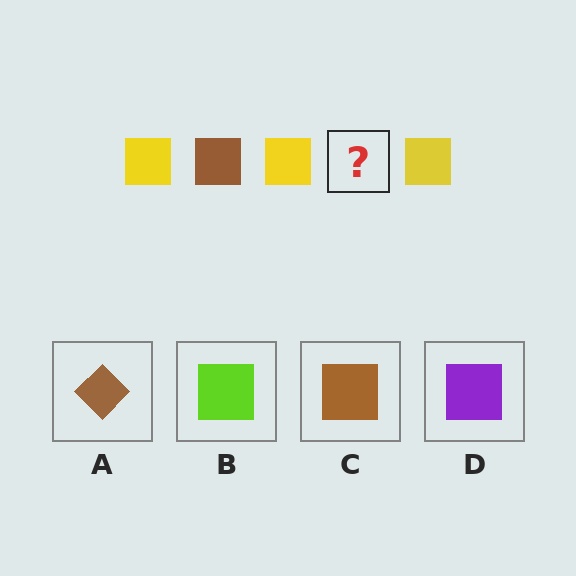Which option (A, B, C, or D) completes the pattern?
C.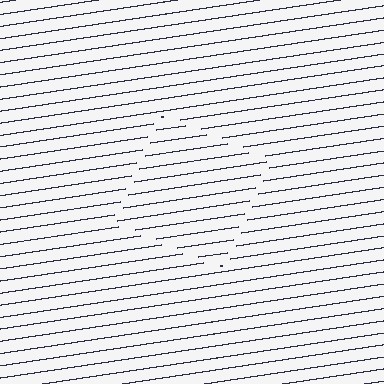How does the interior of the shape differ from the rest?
The interior of the shape contains the same grating, shifted by half a period — the contour is defined by the phase discontinuity where line-ends from the inner and outer gratings abut.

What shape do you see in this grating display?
An illusory square. The interior of the shape contains the same grating, shifted by half a period — the contour is defined by the phase discontinuity where line-ends from the inner and outer gratings abut.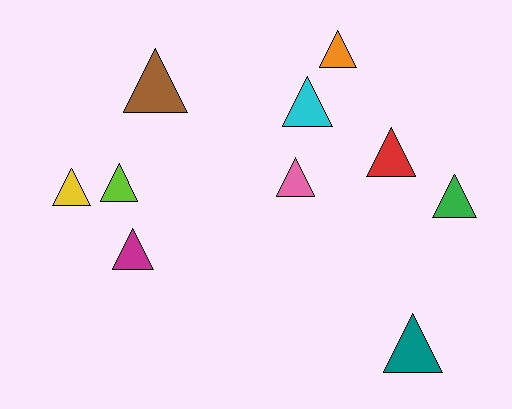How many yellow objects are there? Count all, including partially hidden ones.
There is 1 yellow object.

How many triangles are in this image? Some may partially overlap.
There are 10 triangles.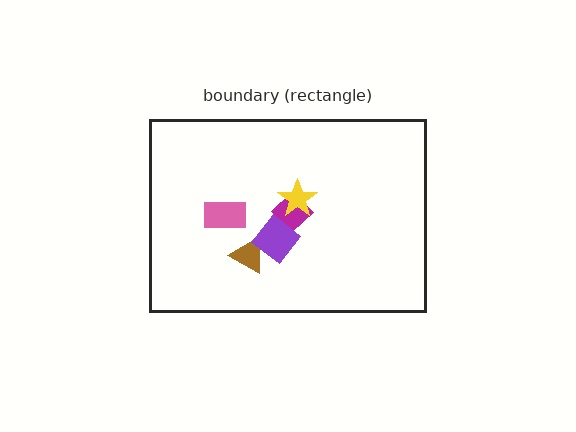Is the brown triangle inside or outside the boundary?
Inside.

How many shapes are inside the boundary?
5 inside, 0 outside.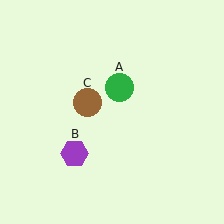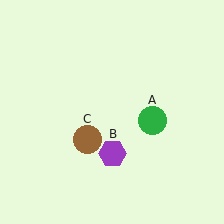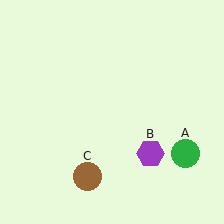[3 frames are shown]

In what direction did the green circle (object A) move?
The green circle (object A) moved down and to the right.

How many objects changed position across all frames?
3 objects changed position: green circle (object A), purple hexagon (object B), brown circle (object C).